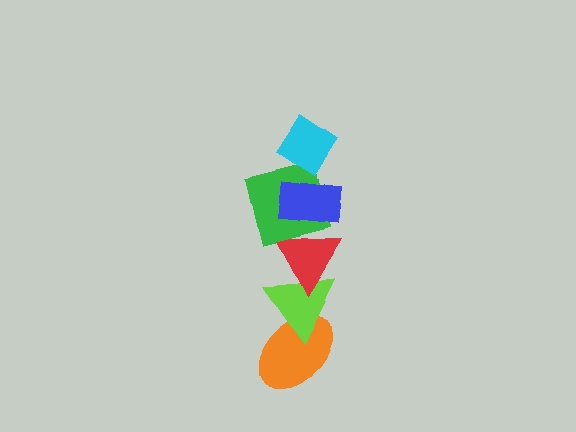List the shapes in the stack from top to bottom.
From top to bottom: the cyan diamond, the blue rectangle, the green square, the red triangle, the lime triangle, the orange ellipse.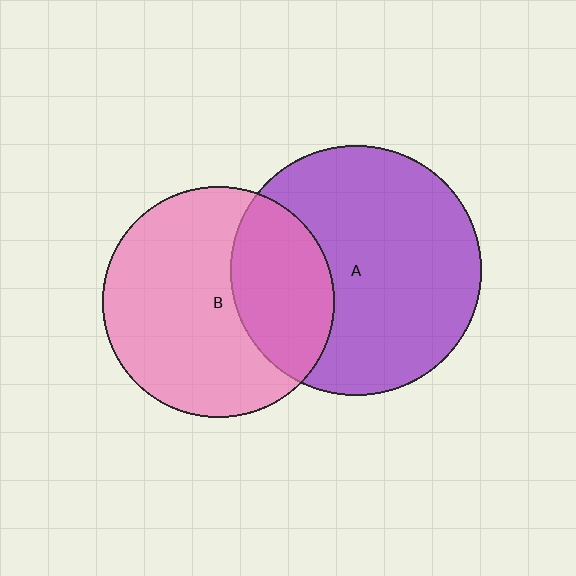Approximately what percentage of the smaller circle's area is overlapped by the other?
Approximately 30%.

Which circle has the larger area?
Circle A (purple).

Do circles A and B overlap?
Yes.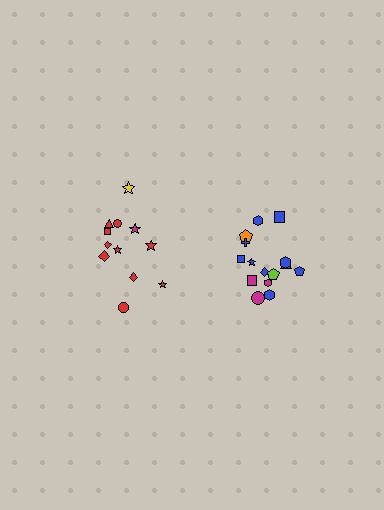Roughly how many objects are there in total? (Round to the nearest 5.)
Roughly 25 objects in total.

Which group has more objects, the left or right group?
The right group.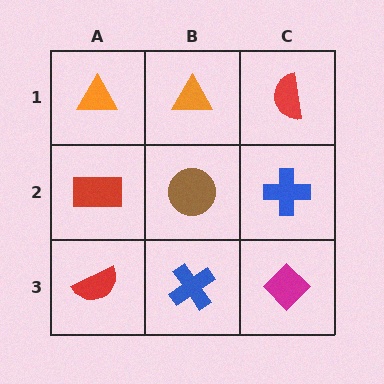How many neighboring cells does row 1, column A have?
2.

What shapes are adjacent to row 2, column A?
An orange triangle (row 1, column A), a red semicircle (row 3, column A), a brown circle (row 2, column B).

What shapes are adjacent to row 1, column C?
A blue cross (row 2, column C), an orange triangle (row 1, column B).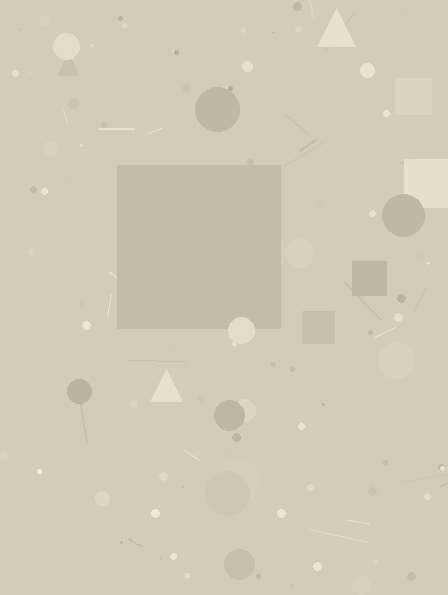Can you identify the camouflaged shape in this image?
The camouflaged shape is a square.